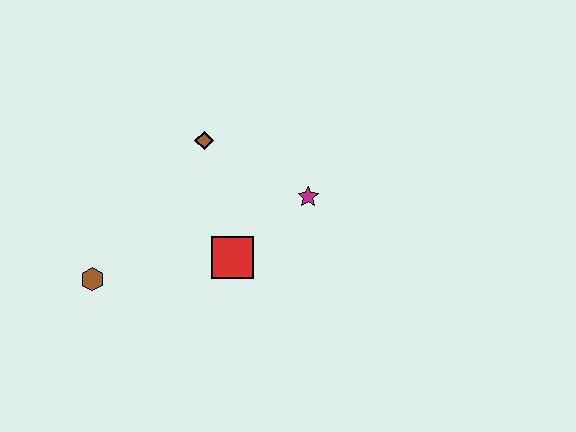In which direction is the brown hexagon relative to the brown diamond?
The brown hexagon is below the brown diamond.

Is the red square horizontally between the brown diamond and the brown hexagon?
No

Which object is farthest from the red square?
The brown hexagon is farthest from the red square.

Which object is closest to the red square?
The magenta star is closest to the red square.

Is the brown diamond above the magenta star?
Yes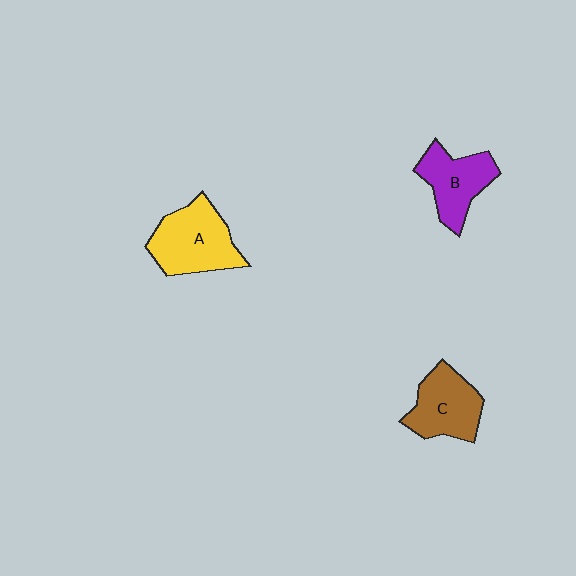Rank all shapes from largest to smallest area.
From largest to smallest: A (yellow), C (brown), B (purple).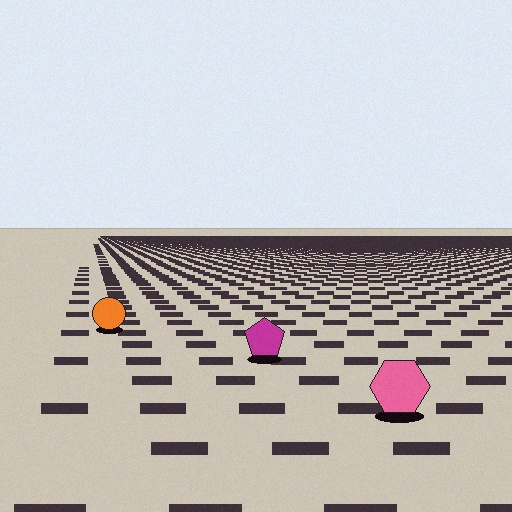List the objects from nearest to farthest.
From nearest to farthest: the pink hexagon, the magenta pentagon, the orange circle.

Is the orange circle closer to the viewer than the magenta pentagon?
No. The magenta pentagon is closer — you can tell from the texture gradient: the ground texture is coarser near it.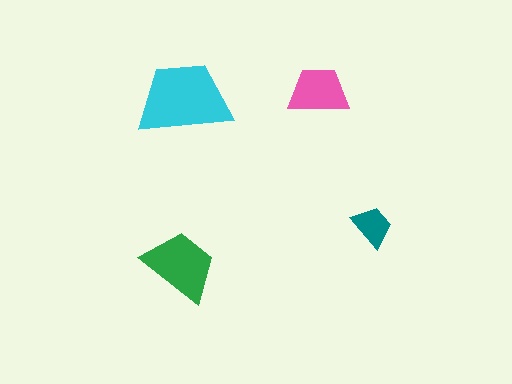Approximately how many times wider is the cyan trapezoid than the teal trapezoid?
About 2 times wider.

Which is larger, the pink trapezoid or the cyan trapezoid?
The cyan one.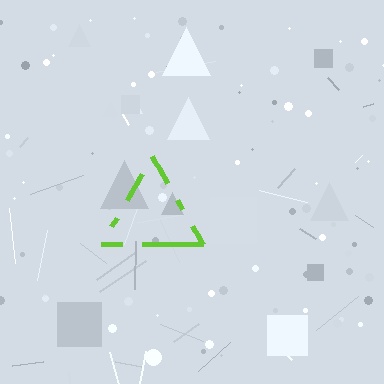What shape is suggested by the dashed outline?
The dashed outline suggests a triangle.